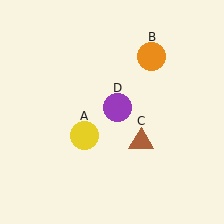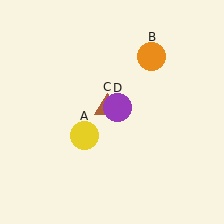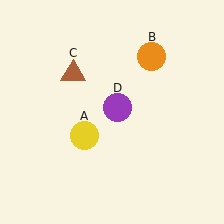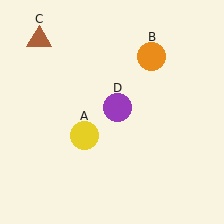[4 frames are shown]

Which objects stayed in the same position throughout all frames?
Yellow circle (object A) and orange circle (object B) and purple circle (object D) remained stationary.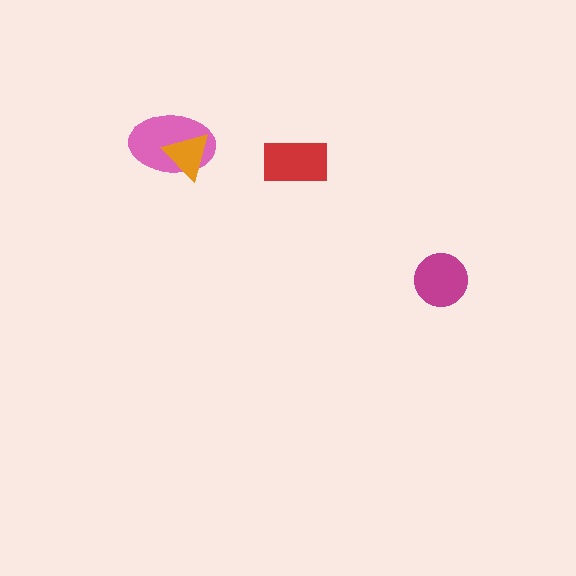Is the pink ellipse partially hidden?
Yes, it is partially covered by another shape.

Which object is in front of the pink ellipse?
The orange triangle is in front of the pink ellipse.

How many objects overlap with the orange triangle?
1 object overlaps with the orange triangle.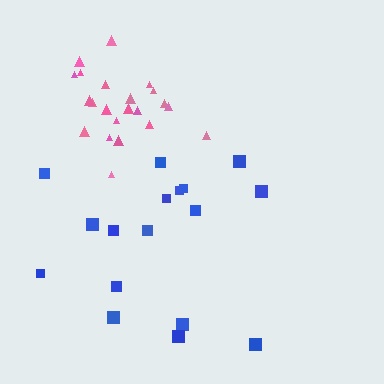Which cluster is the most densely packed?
Pink.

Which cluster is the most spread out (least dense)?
Blue.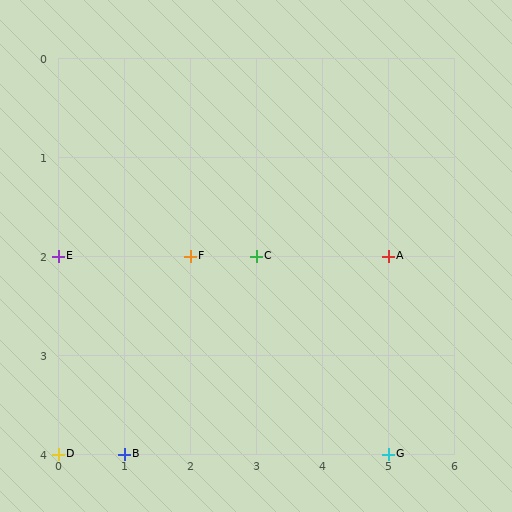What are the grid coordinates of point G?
Point G is at grid coordinates (5, 4).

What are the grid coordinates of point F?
Point F is at grid coordinates (2, 2).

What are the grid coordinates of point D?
Point D is at grid coordinates (0, 4).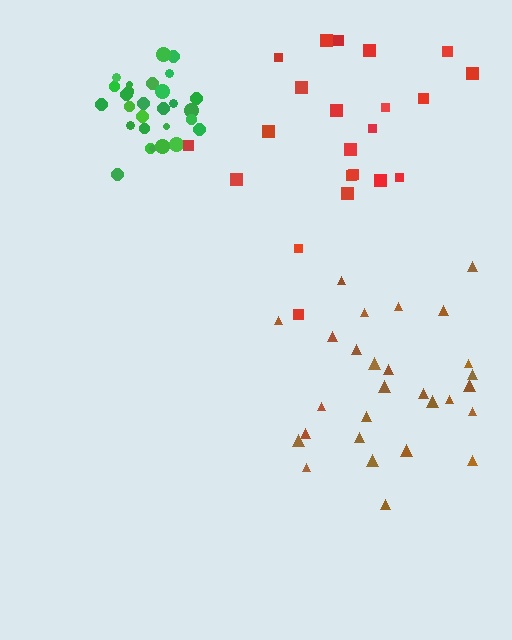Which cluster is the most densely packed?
Green.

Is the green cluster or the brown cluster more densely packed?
Green.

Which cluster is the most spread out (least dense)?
Red.